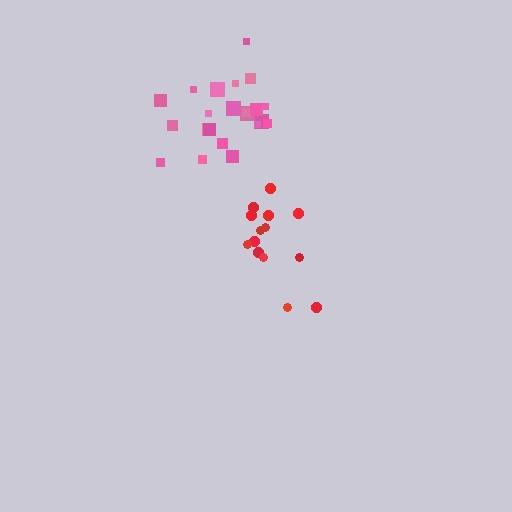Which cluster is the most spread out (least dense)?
Red.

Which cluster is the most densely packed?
Pink.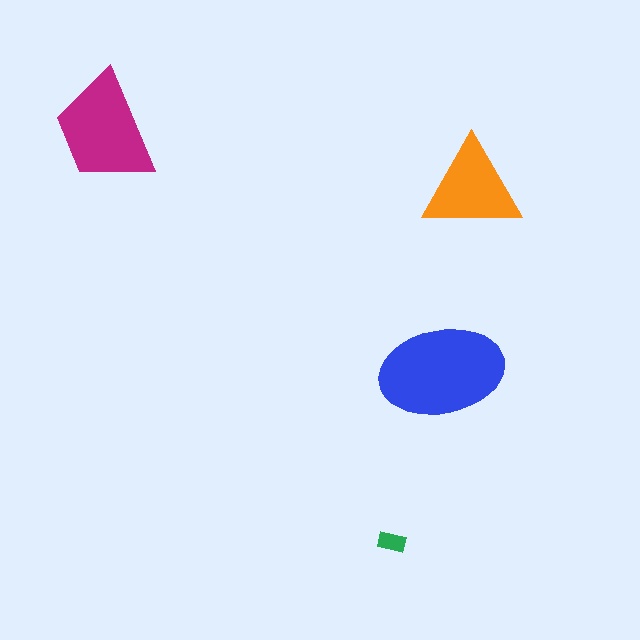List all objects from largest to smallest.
The blue ellipse, the magenta trapezoid, the orange triangle, the green rectangle.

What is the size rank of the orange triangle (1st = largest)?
3rd.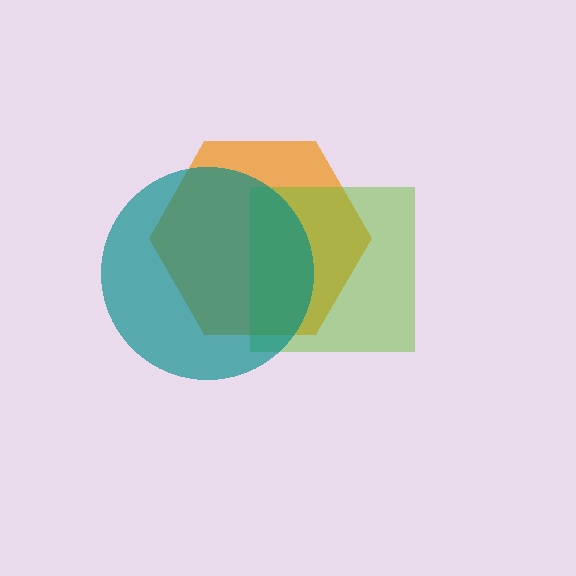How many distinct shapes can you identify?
There are 3 distinct shapes: an orange hexagon, a lime square, a teal circle.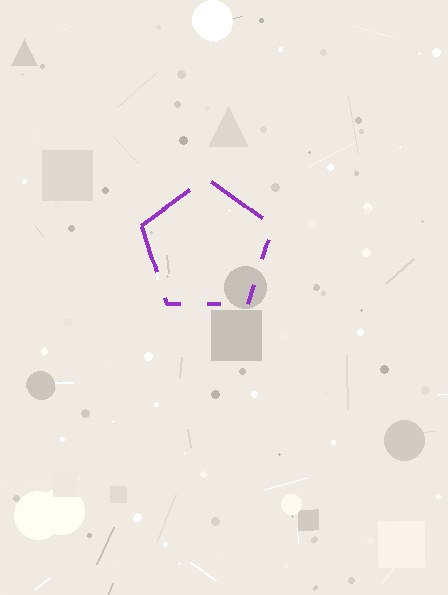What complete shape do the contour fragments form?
The contour fragments form a pentagon.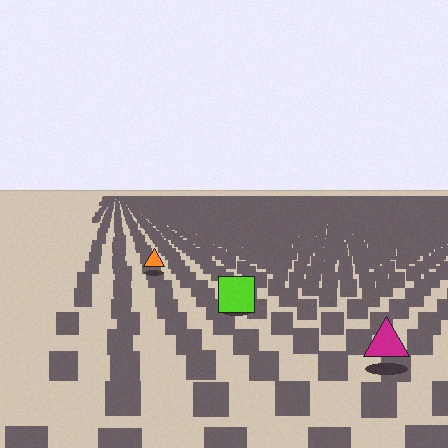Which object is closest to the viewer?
The magenta triangle is closest. The texture marks near it are larger and more spread out.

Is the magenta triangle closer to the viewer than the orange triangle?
Yes. The magenta triangle is closer — you can tell from the texture gradient: the ground texture is coarser near it.